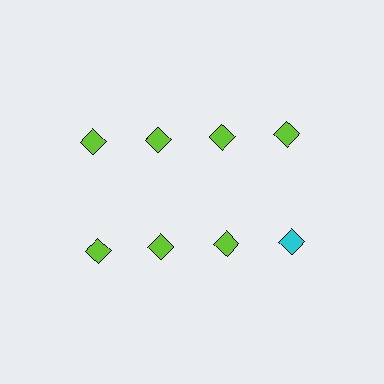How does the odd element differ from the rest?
It has a different color: cyan instead of lime.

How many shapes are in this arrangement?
There are 8 shapes arranged in a grid pattern.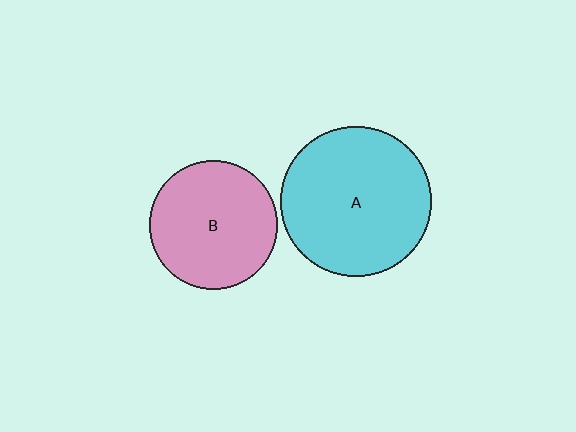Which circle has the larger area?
Circle A (cyan).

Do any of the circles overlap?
No, none of the circles overlap.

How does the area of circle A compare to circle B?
Approximately 1.4 times.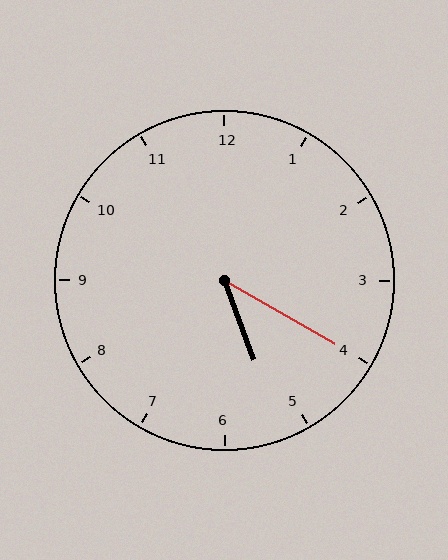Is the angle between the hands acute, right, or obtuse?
It is acute.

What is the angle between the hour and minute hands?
Approximately 40 degrees.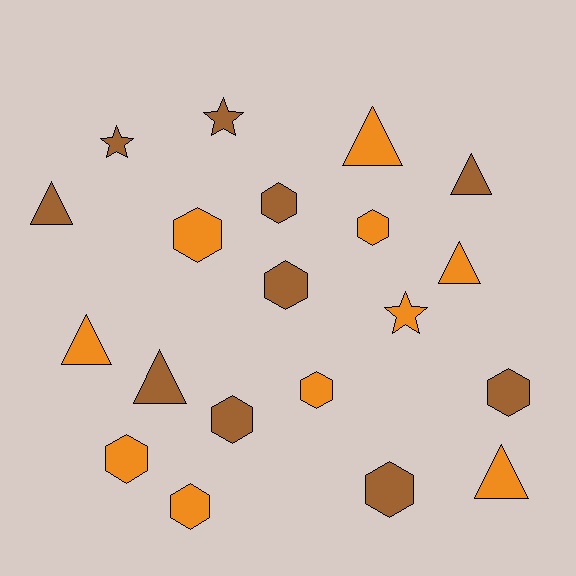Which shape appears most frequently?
Hexagon, with 10 objects.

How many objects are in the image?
There are 20 objects.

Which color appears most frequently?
Brown, with 10 objects.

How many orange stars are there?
There is 1 orange star.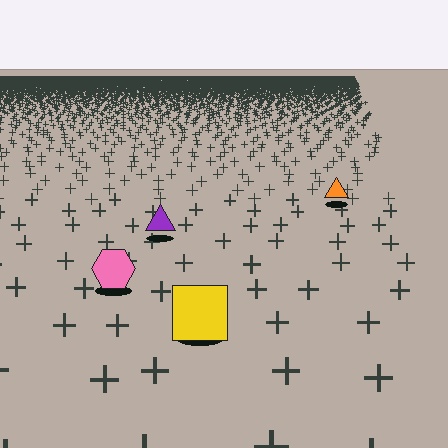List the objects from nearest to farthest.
From nearest to farthest: the yellow square, the pink hexagon, the purple triangle, the orange triangle.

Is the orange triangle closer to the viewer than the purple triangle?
No. The purple triangle is closer — you can tell from the texture gradient: the ground texture is coarser near it.